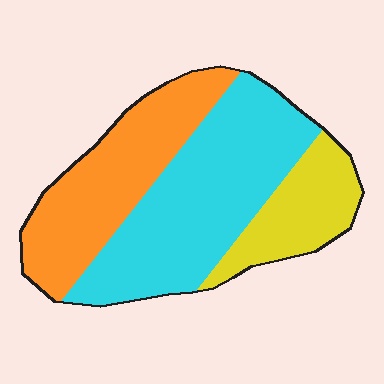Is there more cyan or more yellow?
Cyan.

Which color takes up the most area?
Cyan, at roughly 45%.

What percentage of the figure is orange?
Orange covers about 35% of the figure.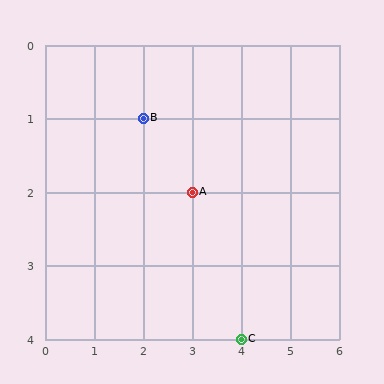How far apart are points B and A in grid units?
Points B and A are 1 column and 1 row apart (about 1.4 grid units diagonally).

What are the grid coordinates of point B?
Point B is at grid coordinates (2, 1).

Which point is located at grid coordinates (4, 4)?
Point C is at (4, 4).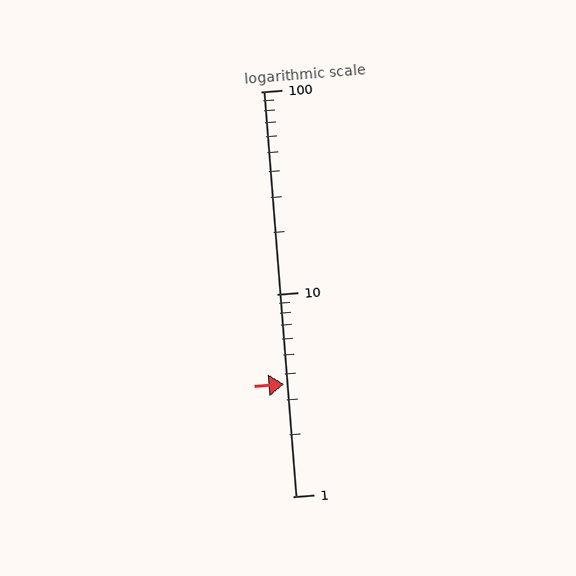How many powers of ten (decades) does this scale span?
The scale spans 2 decades, from 1 to 100.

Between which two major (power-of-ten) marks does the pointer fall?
The pointer is between 1 and 10.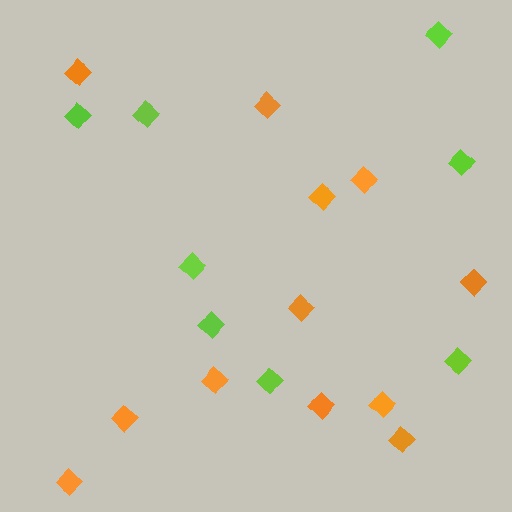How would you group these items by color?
There are 2 groups: one group of lime diamonds (8) and one group of orange diamonds (12).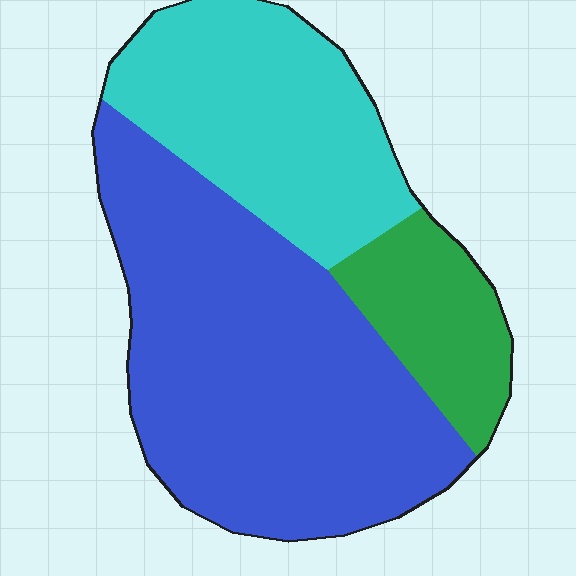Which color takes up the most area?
Blue, at roughly 55%.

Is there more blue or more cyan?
Blue.